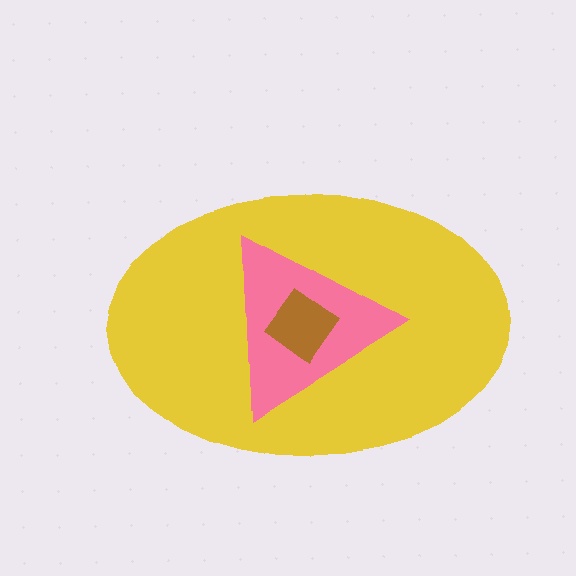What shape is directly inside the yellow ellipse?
The pink triangle.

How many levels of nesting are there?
3.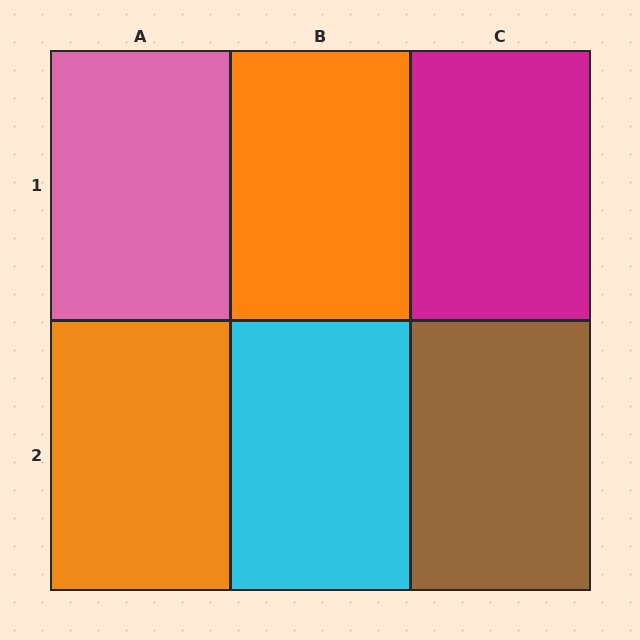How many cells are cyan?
1 cell is cyan.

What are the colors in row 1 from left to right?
Pink, orange, magenta.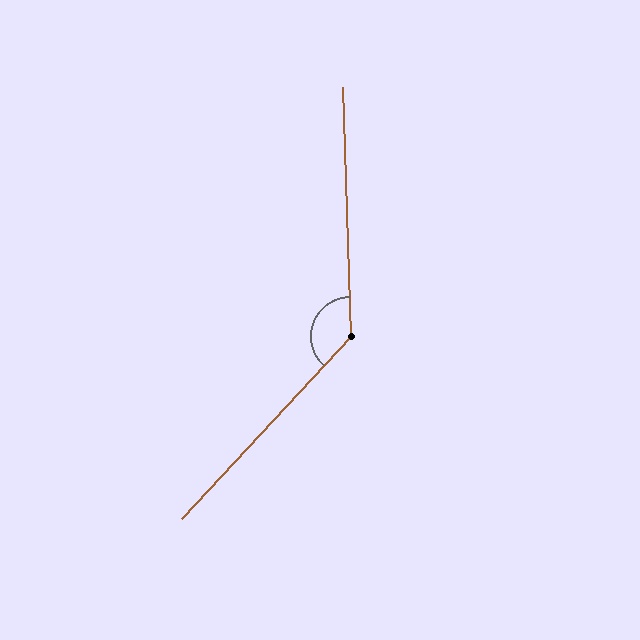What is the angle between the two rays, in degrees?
Approximately 135 degrees.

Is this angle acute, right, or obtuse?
It is obtuse.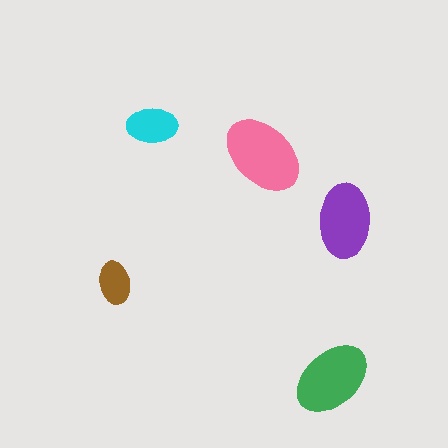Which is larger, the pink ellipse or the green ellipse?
The pink one.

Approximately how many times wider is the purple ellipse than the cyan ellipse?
About 1.5 times wider.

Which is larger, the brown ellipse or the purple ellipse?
The purple one.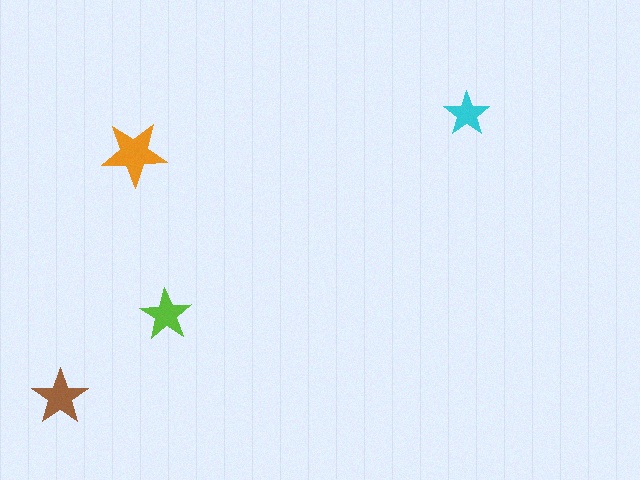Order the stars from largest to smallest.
the orange one, the brown one, the lime one, the cyan one.